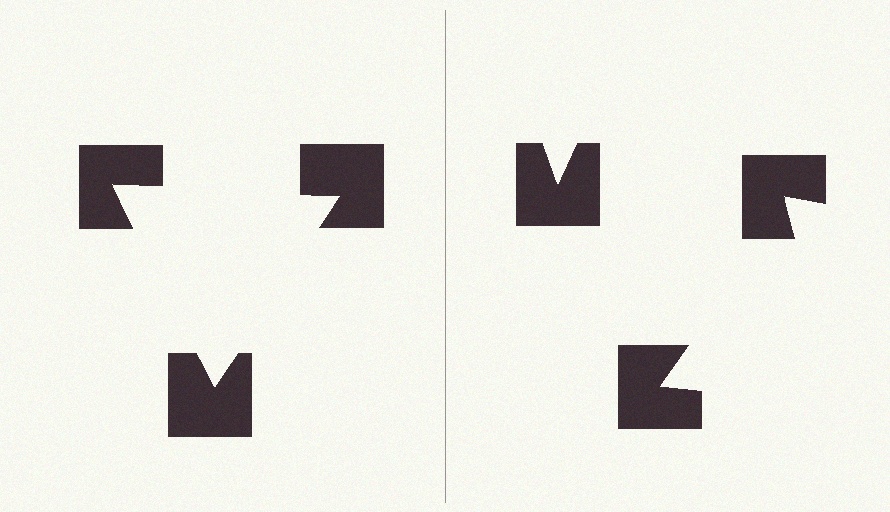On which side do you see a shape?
An illusory triangle appears on the left side. On the right side the wedge cuts are rotated, so no coherent shape forms.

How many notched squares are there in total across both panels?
6 — 3 on each side.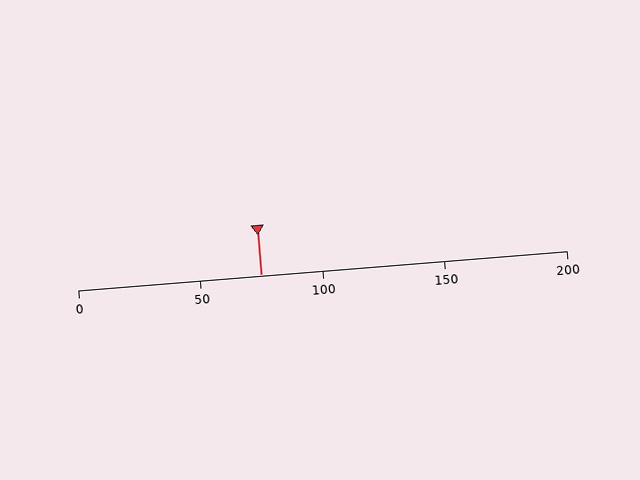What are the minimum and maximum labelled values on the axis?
The axis runs from 0 to 200.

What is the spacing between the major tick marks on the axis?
The major ticks are spaced 50 apart.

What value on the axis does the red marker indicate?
The marker indicates approximately 75.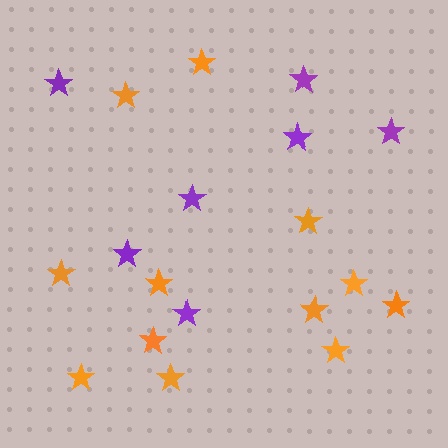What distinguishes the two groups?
There are 2 groups: one group of purple stars (7) and one group of orange stars (12).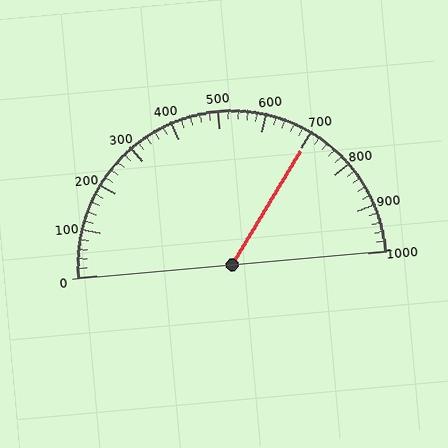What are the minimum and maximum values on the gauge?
The gauge ranges from 0 to 1000.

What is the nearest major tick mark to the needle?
The nearest major tick mark is 700.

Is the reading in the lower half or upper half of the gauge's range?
The reading is in the upper half of the range (0 to 1000).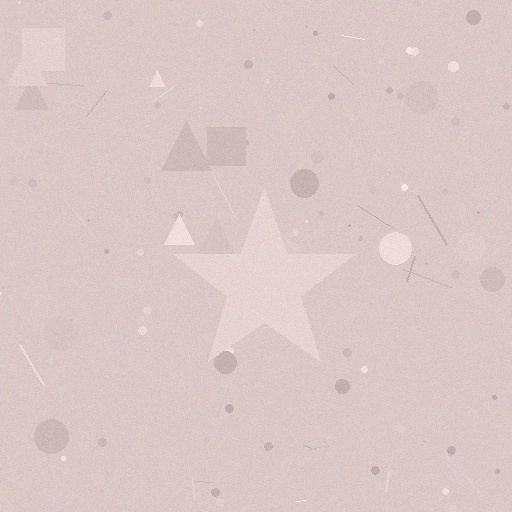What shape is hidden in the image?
A star is hidden in the image.